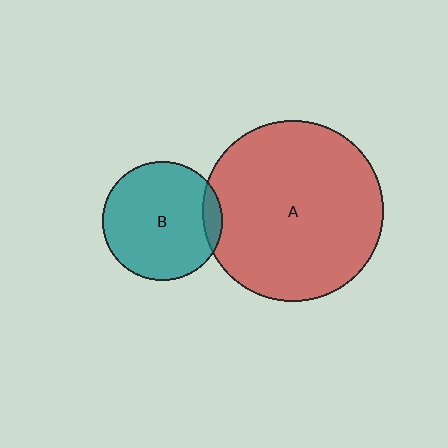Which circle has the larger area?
Circle A (red).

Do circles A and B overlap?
Yes.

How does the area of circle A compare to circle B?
Approximately 2.3 times.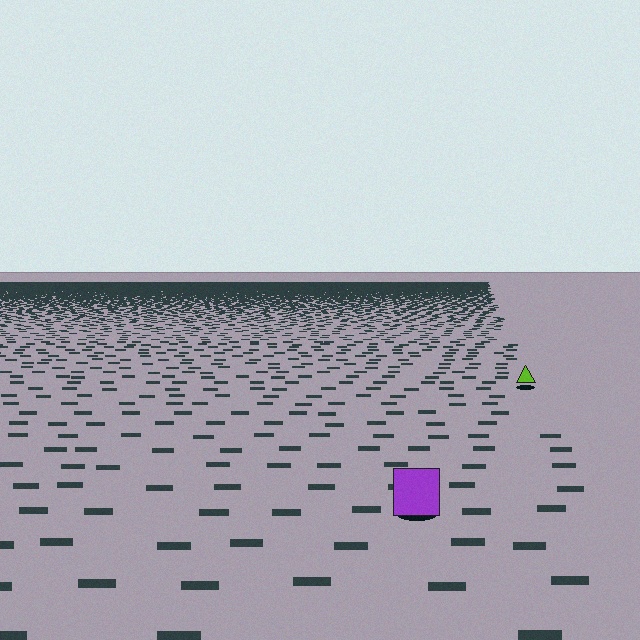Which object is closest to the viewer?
The purple square is closest. The texture marks near it are larger and more spread out.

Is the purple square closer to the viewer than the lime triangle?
Yes. The purple square is closer — you can tell from the texture gradient: the ground texture is coarser near it.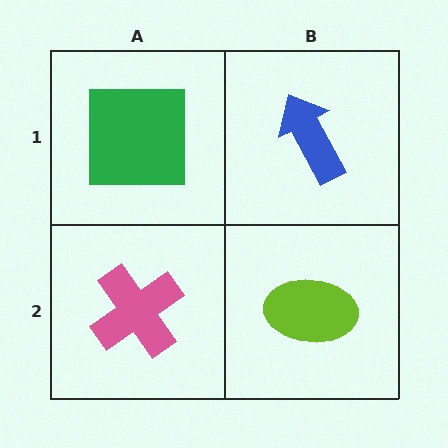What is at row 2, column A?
A pink cross.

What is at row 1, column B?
A blue arrow.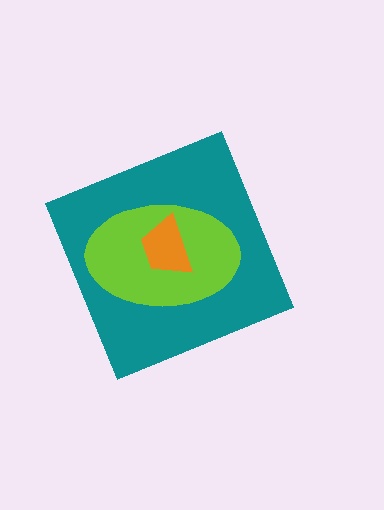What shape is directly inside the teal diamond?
The lime ellipse.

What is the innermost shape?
The orange trapezoid.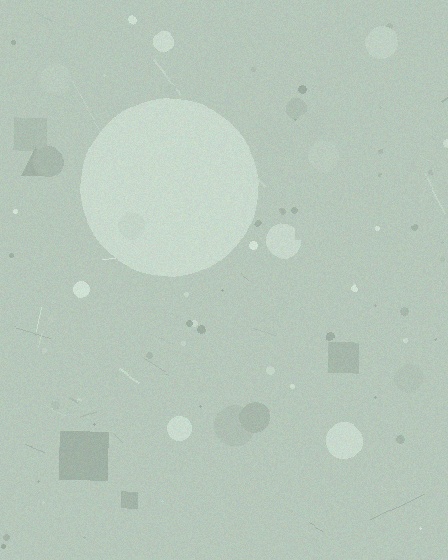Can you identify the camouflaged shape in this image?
The camouflaged shape is a circle.